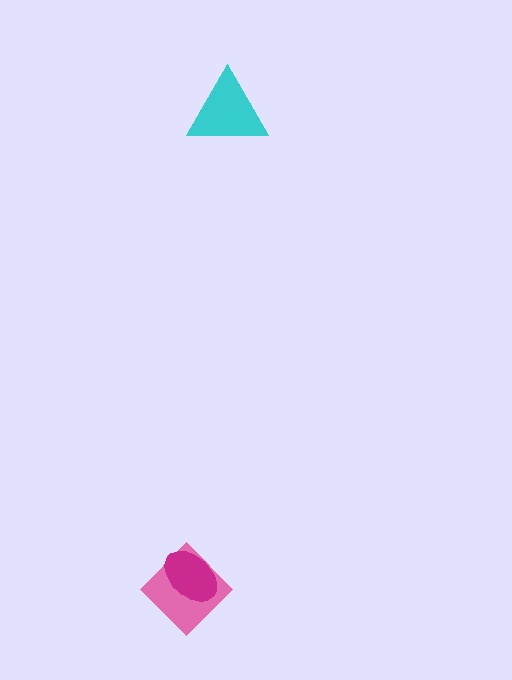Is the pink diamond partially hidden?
Yes, it is partially covered by another shape.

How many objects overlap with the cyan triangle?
0 objects overlap with the cyan triangle.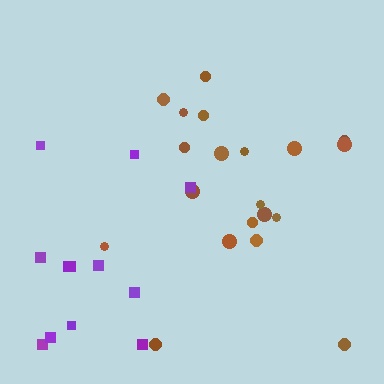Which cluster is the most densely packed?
Brown.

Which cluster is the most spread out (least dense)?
Purple.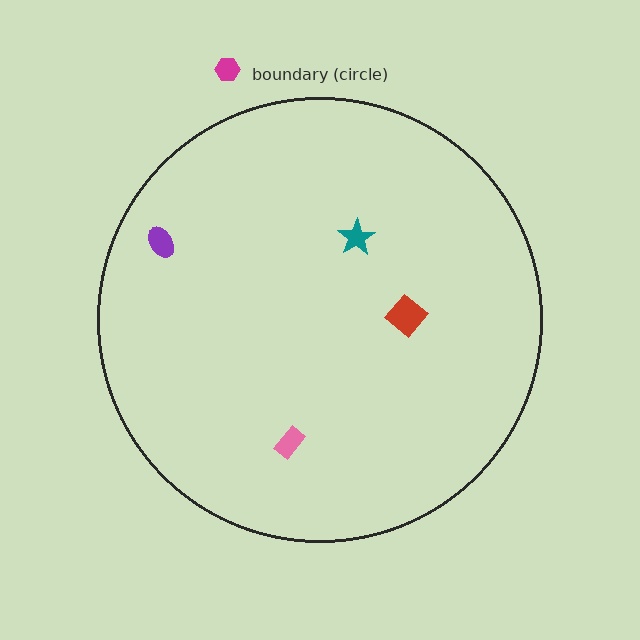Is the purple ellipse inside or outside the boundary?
Inside.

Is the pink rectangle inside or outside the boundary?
Inside.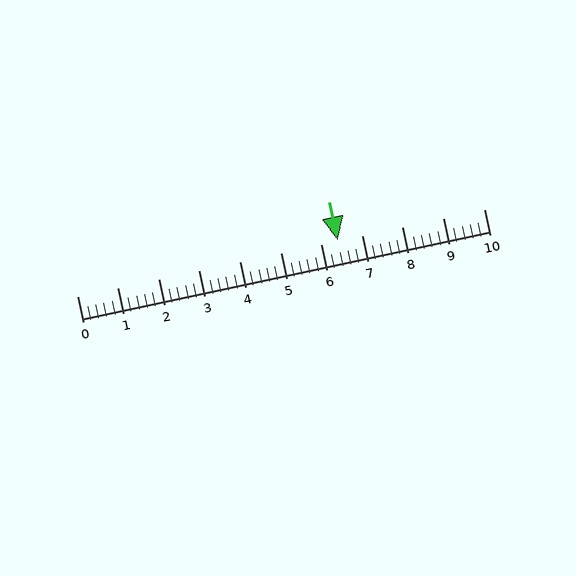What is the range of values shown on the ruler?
The ruler shows values from 0 to 10.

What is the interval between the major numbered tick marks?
The major tick marks are spaced 1 units apart.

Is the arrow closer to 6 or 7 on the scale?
The arrow is closer to 6.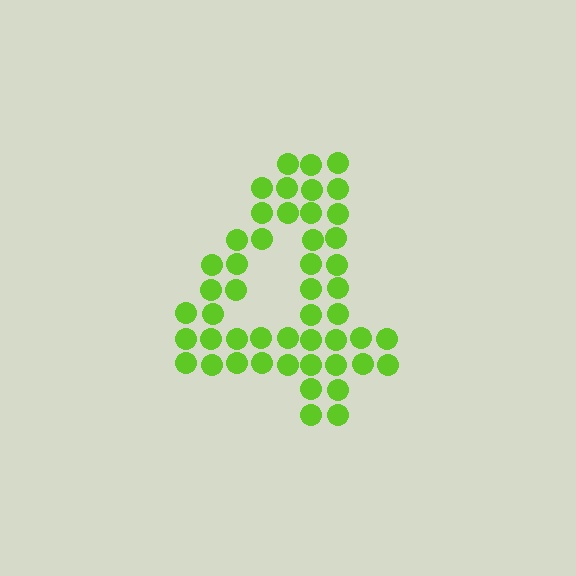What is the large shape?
The large shape is the digit 4.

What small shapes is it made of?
It is made of small circles.